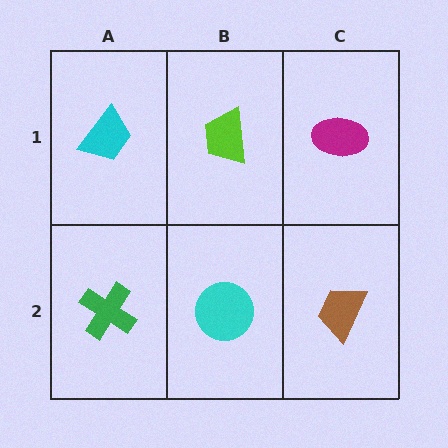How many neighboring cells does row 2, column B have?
3.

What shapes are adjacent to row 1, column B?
A cyan circle (row 2, column B), a cyan trapezoid (row 1, column A), a magenta ellipse (row 1, column C).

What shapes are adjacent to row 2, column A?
A cyan trapezoid (row 1, column A), a cyan circle (row 2, column B).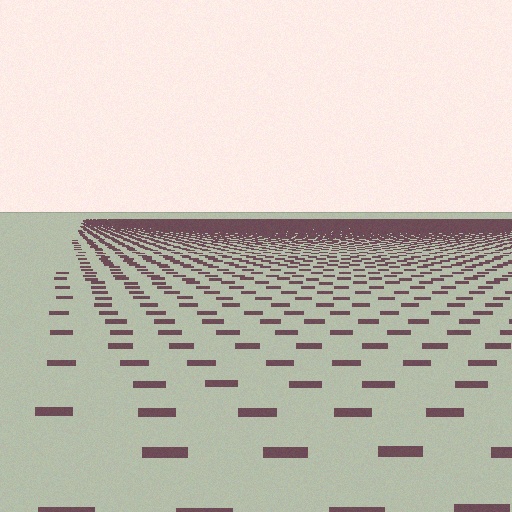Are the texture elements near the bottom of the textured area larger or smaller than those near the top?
Larger. Near the bottom, elements are closer to the viewer and appear at a bigger on-screen size.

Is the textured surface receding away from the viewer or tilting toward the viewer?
The surface is receding away from the viewer. Texture elements get smaller and denser toward the top.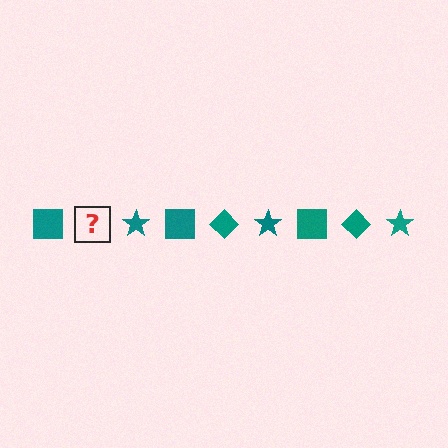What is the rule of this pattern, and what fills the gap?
The rule is that the pattern cycles through square, diamond, star shapes in teal. The gap should be filled with a teal diamond.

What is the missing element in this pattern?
The missing element is a teal diamond.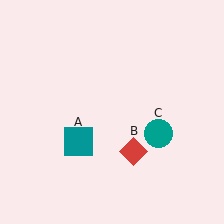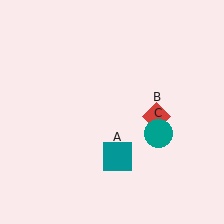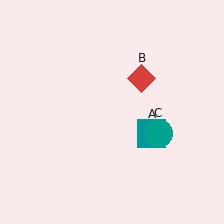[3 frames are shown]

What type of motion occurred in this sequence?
The teal square (object A), red diamond (object B) rotated counterclockwise around the center of the scene.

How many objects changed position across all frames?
2 objects changed position: teal square (object A), red diamond (object B).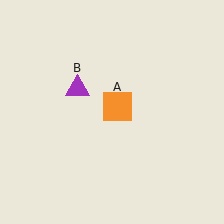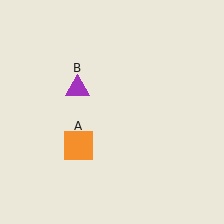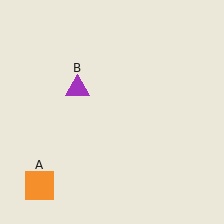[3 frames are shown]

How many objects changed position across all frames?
1 object changed position: orange square (object A).